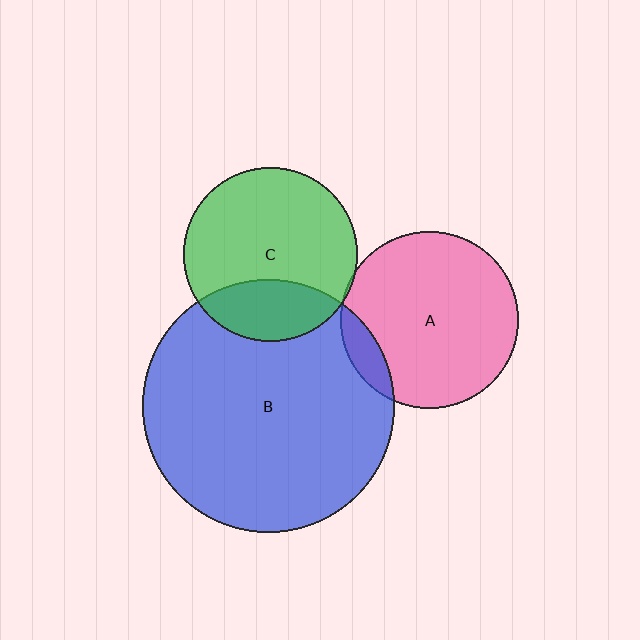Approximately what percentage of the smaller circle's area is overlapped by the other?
Approximately 5%.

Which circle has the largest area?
Circle B (blue).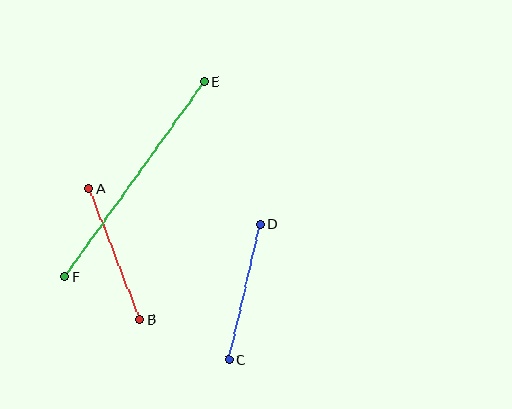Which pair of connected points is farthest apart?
Points E and F are farthest apart.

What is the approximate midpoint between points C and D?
The midpoint is at approximately (244, 292) pixels.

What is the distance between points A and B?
The distance is approximately 140 pixels.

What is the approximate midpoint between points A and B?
The midpoint is at approximately (114, 254) pixels.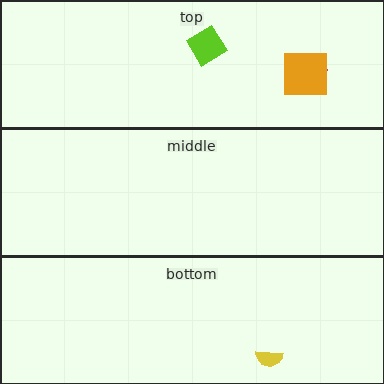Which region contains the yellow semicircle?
The bottom region.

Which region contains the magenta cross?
The top region.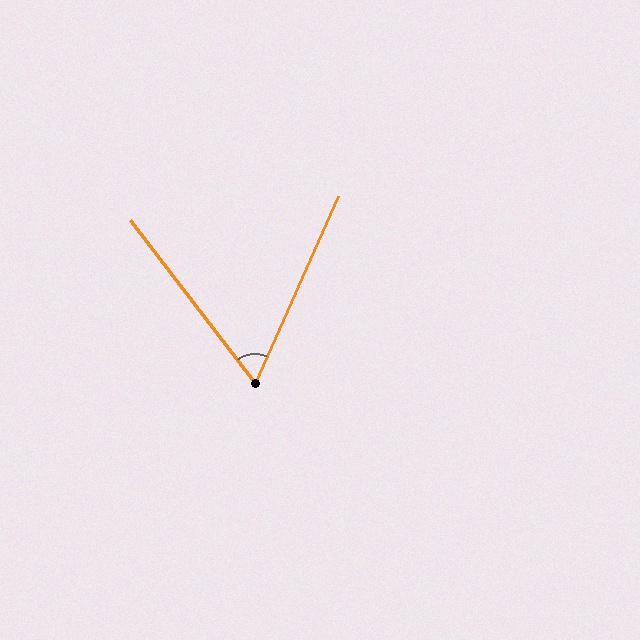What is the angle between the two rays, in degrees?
Approximately 61 degrees.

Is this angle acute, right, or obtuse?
It is acute.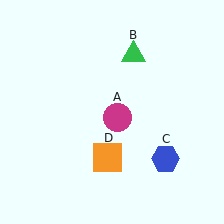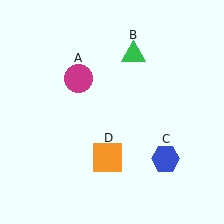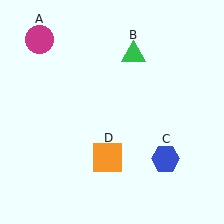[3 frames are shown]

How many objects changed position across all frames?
1 object changed position: magenta circle (object A).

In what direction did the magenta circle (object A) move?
The magenta circle (object A) moved up and to the left.